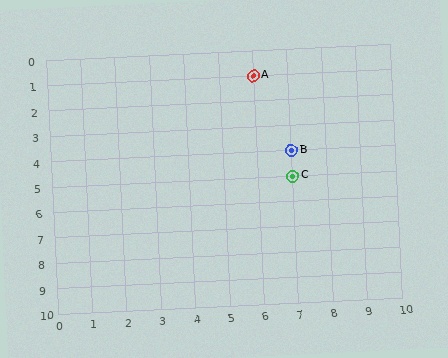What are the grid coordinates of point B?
Point B is at grid coordinates (7, 4).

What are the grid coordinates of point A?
Point A is at grid coordinates (6, 1).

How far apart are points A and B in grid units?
Points A and B are 1 column and 3 rows apart (about 3.2 grid units diagonally).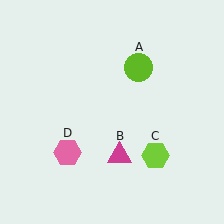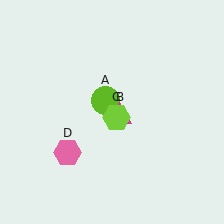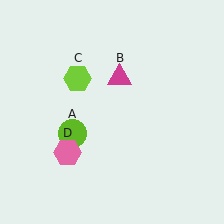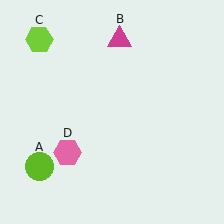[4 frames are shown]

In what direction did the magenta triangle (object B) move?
The magenta triangle (object B) moved up.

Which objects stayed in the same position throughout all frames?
Pink hexagon (object D) remained stationary.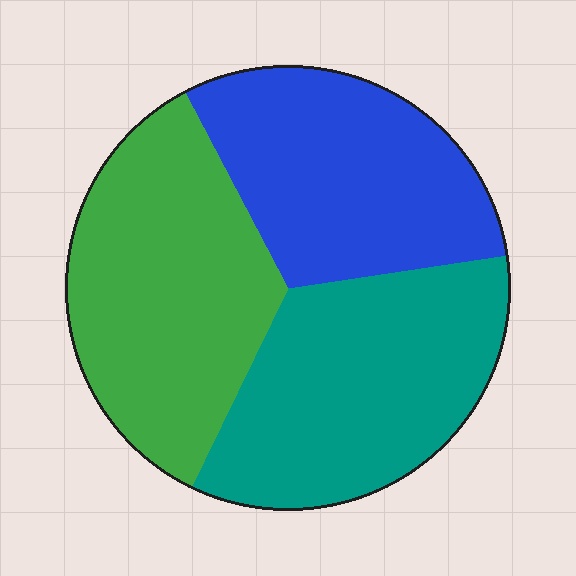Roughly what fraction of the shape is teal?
Teal takes up about one third (1/3) of the shape.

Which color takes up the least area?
Blue, at roughly 30%.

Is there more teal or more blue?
Teal.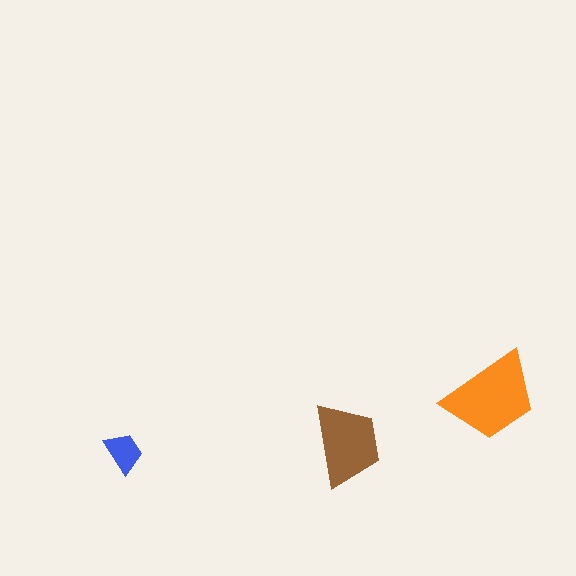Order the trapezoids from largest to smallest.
the orange one, the brown one, the blue one.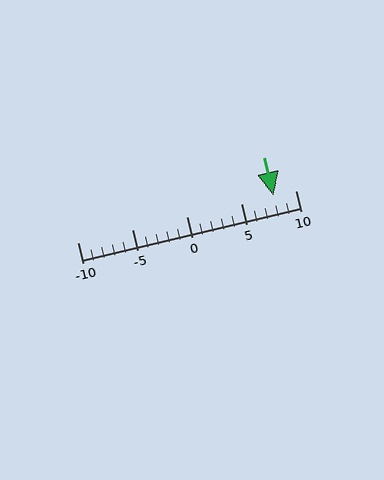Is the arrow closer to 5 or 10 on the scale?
The arrow is closer to 10.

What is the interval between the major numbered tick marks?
The major tick marks are spaced 5 units apart.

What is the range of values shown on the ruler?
The ruler shows values from -10 to 10.